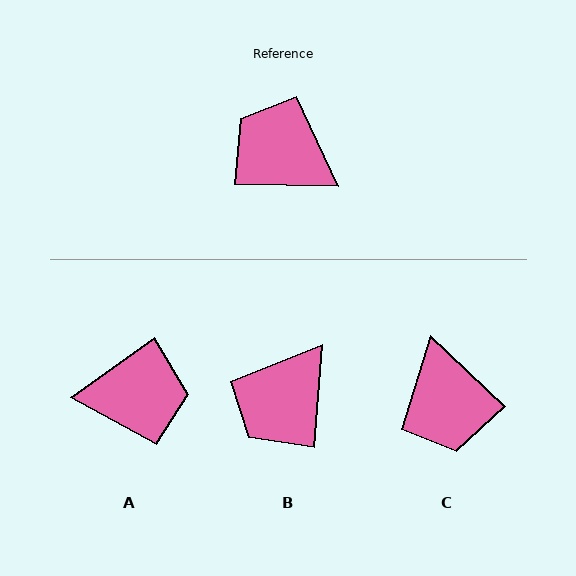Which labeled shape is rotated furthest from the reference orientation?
A, about 144 degrees away.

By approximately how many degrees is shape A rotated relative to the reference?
Approximately 144 degrees clockwise.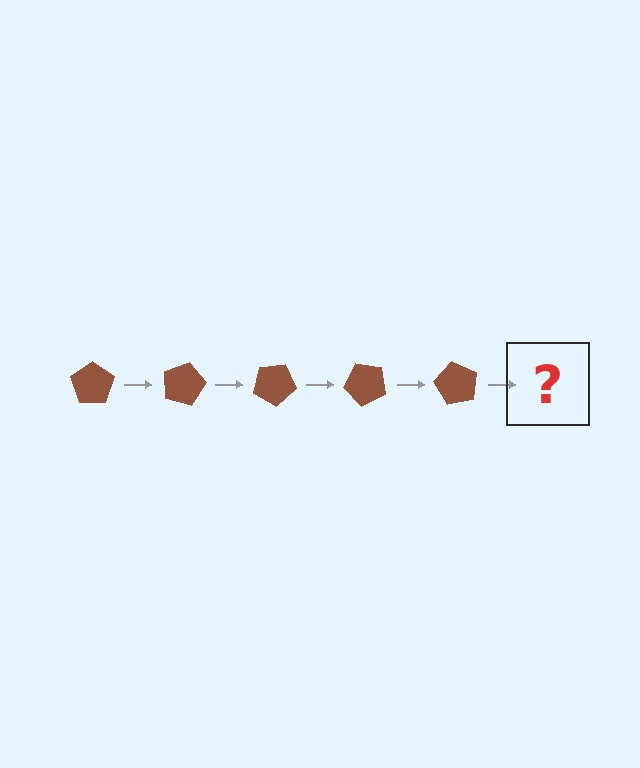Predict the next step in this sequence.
The next step is a brown pentagon rotated 75 degrees.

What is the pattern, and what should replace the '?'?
The pattern is that the pentagon rotates 15 degrees each step. The '?' should be a brown pentagon rotated 75 degrees.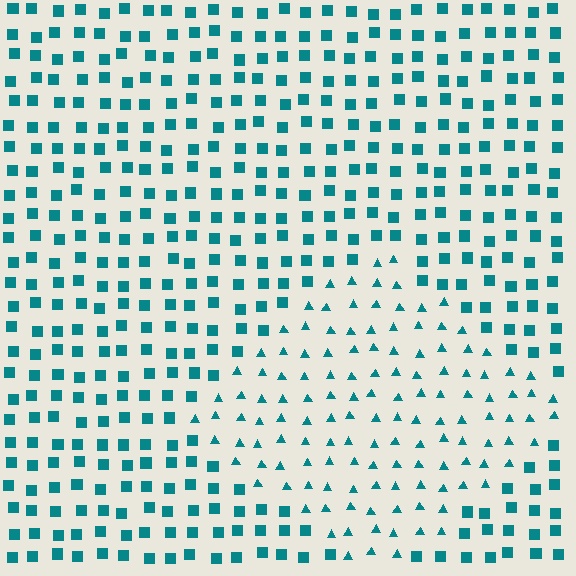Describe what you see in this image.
The image is filled with small teal elements arranged in a uniform grid. A diamond-shaped region contains triangles, while the surrounding area contains squares. The boundary is defined purely by the change in element shape.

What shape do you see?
I see a diamond.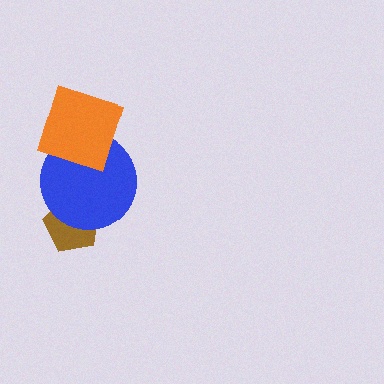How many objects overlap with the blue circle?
2 objects overlap with the blue circle.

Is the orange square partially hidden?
No, no other shape covers it.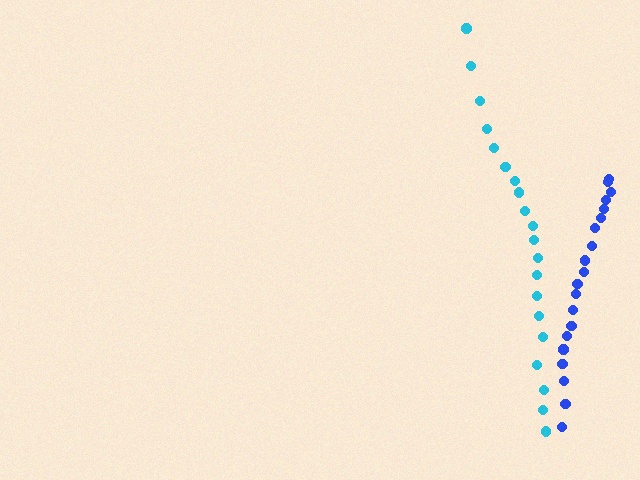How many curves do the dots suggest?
There are 2 distinct paths.